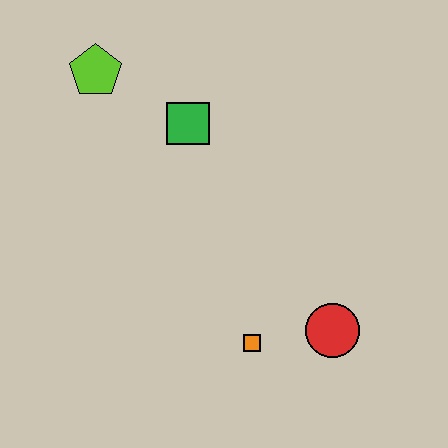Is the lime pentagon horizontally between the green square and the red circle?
No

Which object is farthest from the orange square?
The lime pentagon is farthest from the orange square.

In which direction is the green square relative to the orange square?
The green square is above the orange square.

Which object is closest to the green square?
The lime pentagon is closest to the green square.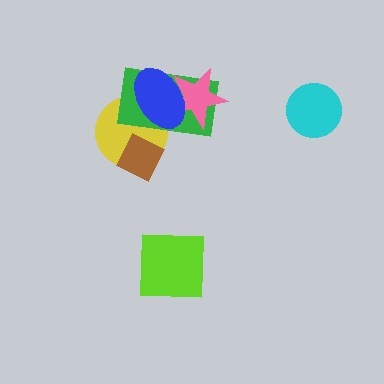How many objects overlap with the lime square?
0 objects overlap with the lime square.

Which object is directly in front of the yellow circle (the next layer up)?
The green rectangle is directly in front of the yellow circle.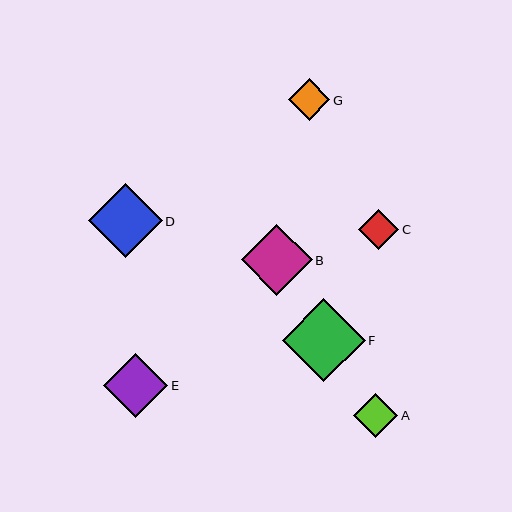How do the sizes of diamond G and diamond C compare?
Diamond G and diamond C are approximately the same size.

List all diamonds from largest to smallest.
From largest to smallest: F, D, B, E, A, G, C.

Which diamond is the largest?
Diamond F is the largest with a size of approximately 83 pixels.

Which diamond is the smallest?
Diamond C is the smallest with a size of approximately 40 pixels.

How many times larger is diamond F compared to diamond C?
Diamond F is approximately 2.1 times the size of diamond C.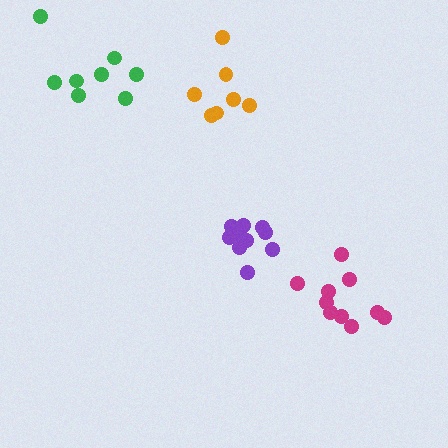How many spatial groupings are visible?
There are 4 spatial groupings.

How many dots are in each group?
Group 1: 8 dots, Group 2: 10 dots, Group 3: 11 dots, Group 4: 7 dots (36 total).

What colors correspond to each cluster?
The clusters are colored: green, magenta, purple, orange.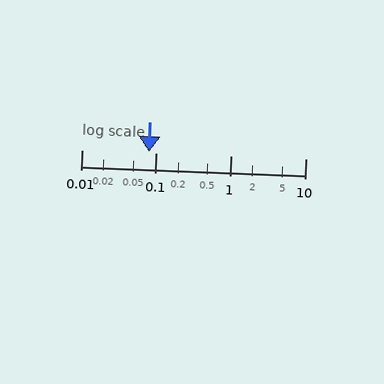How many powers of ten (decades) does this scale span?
The scale spans 3 decades, from 0.01 to 10.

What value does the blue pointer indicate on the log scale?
The pointer indicates approximately 0.08.